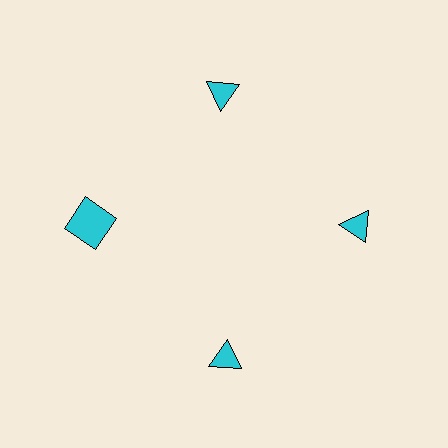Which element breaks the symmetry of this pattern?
The cyan square at roughly the 9 o'clock position breaks the symmetry. All other shapes are cyan triangles.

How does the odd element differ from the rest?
It has a different shape: square instead of triangle.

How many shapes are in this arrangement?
There are 4 shapes arranged in a ring pattern.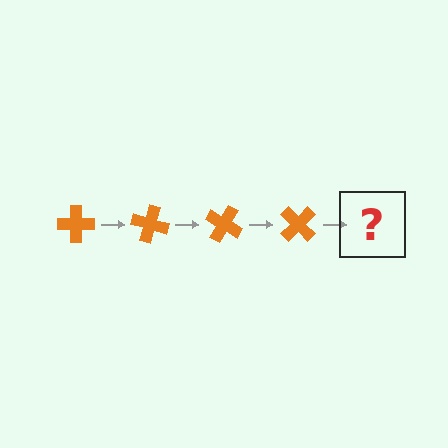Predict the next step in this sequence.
The next step is an orange cross rotated 60 degrees.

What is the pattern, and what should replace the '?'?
The pattern is that the cross rotates 15 degrees each step. The '?' should be an orange cross rotated 60 degrees.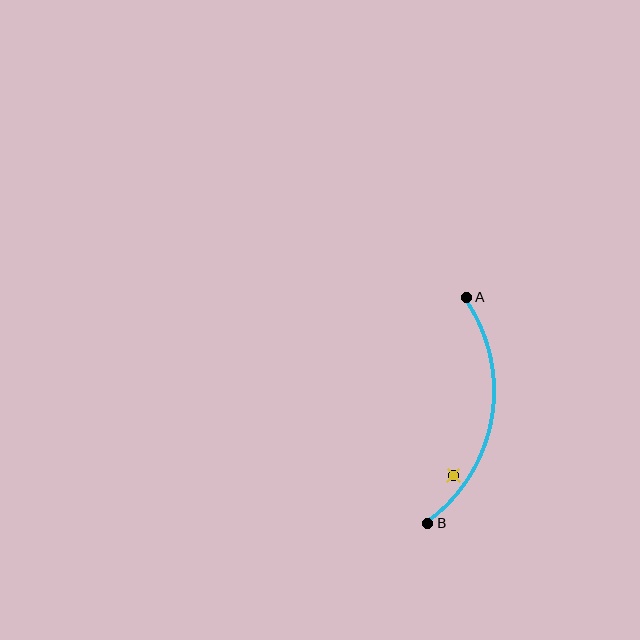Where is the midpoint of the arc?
The arc midpoint is the point on the curve farthest from the straight line joining A and B. It sits to the right of that line.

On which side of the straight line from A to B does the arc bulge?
The arc bulges to the right of the straight line connecting A and B.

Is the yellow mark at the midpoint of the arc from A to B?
No — the yellow mark does not lie on the arc at all. It sits slightly inside the curve.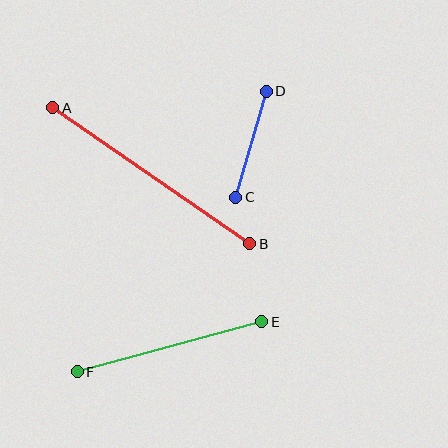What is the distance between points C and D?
The distance is approximately 110 pixels.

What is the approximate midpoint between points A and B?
The midpoint is at approximately (151, 176) pixels.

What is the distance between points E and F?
The distance is approximately 191 pixels.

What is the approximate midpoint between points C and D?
The midpoint is at approximately (251, 144) pixels.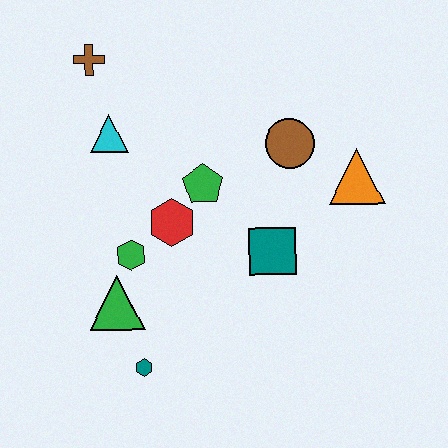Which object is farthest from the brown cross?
The teal hexagon is farthest from the brown cross.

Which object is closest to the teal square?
The green pentagon is closest to the teal square.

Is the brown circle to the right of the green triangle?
Yes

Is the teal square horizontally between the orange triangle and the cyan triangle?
Yes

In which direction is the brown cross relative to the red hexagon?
The brown cross is above the red hexagon.